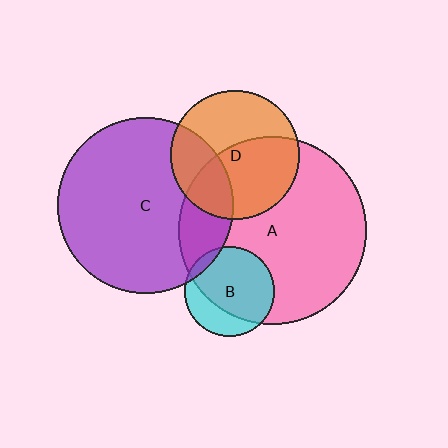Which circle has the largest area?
Circle A (pink).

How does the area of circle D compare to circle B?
Approximately 2.0 times.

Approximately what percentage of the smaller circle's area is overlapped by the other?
Approximately 20%.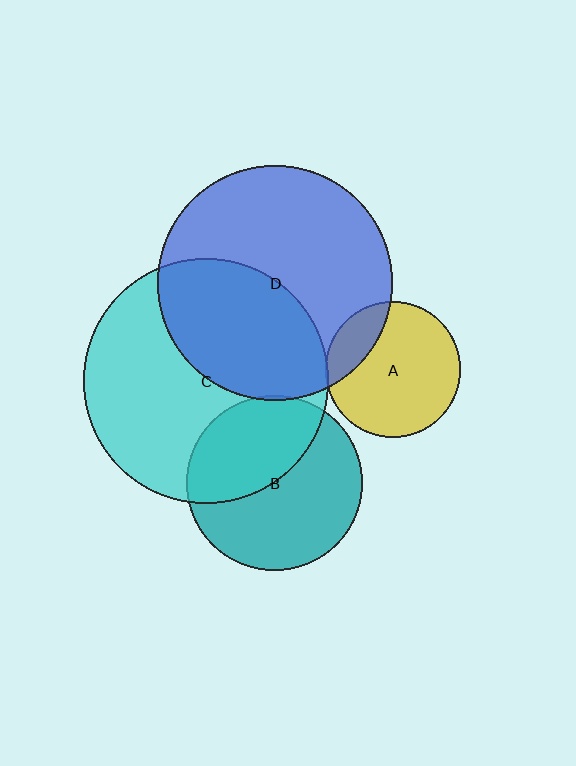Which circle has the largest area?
Circle C (cyan).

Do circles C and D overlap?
Yes.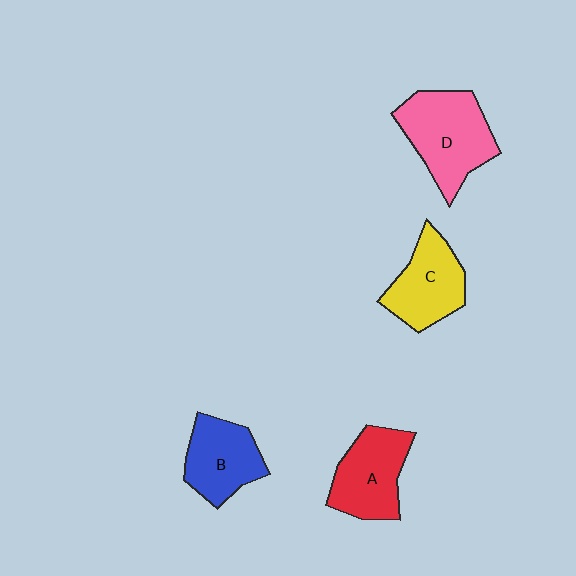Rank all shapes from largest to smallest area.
From largest to smallest: D (pink), A (red), C (yellow), B (blue).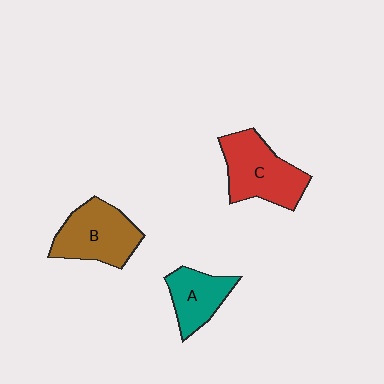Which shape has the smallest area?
Shape A (teal).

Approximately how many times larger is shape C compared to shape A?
Approximately 1.5 times.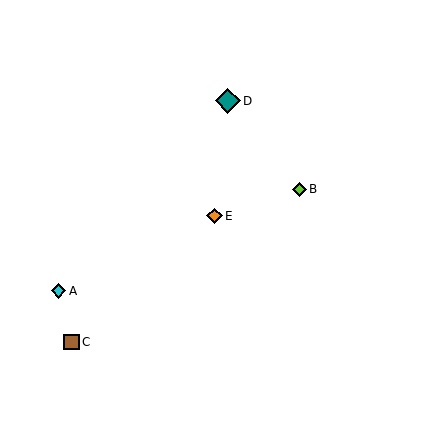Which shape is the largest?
The teal diamond (labeled D) is the largest.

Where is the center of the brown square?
The center of the brown square is at (72, 342).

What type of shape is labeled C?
Shape C is a brown square.